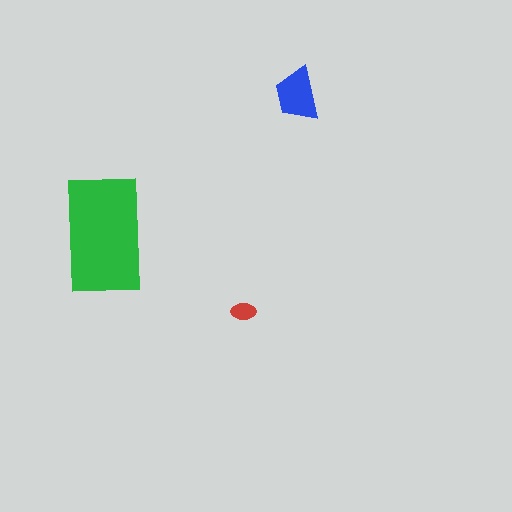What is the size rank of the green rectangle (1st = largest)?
1st.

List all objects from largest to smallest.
The green rectangle, the blue trapezoid, the red ellipse.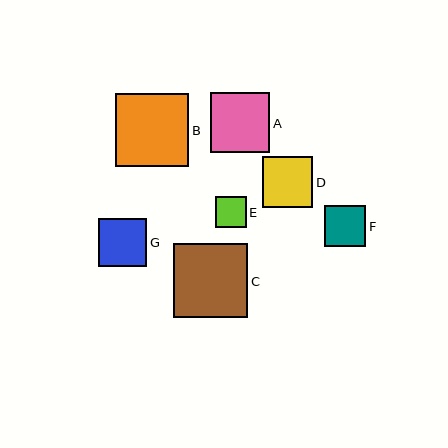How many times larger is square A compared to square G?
Square A is approximately 1.2 times the size of square G.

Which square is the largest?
Square C is the largest with a size of approximately 74 pixels.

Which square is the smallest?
Square E is the smallest with a size of approximately 31 pixels.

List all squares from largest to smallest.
From largest to smallest: C, B, A, D, G, F, E.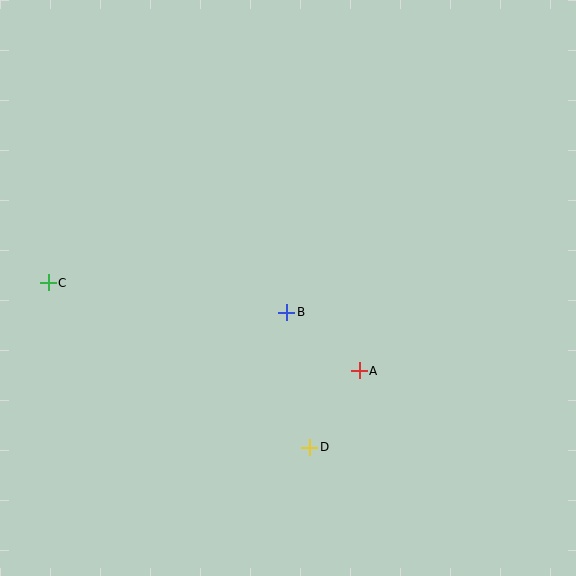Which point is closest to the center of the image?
Point B at (287, 312) is closest to the center.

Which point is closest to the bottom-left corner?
Point C is closest to the bottom-left corner.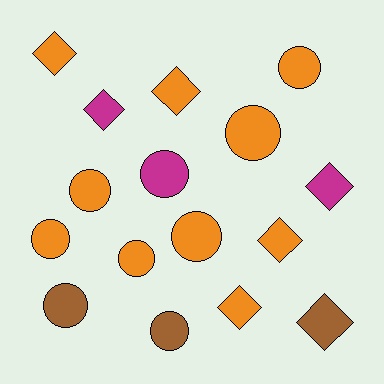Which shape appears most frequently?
Circle, with 9 objects.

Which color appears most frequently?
Orange, with 10 objects.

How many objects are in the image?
There are 16 objects.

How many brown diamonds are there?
There is 1 brown diamond.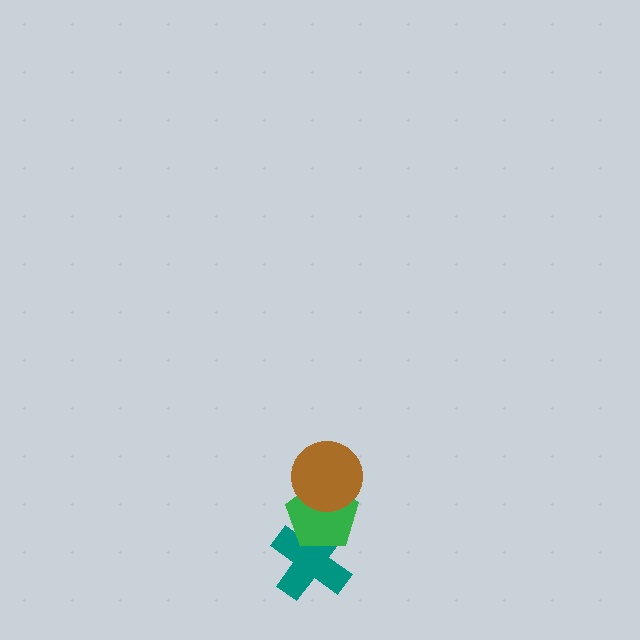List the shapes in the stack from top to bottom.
From top to bottom: the brown circle, the green pentagon, the teal cross.